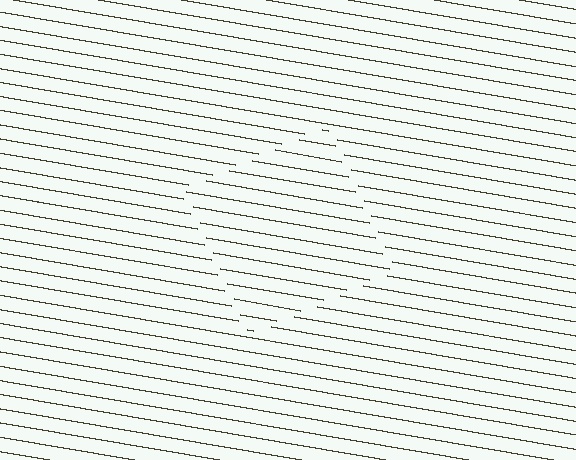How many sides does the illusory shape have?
4 sides — the line-ends trace a square.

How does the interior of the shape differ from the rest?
The interior of the shape contains the same grating, shifted by half a period — the contour is defined by the phase discontinuity where line-ends from the inner and outer gratings abut.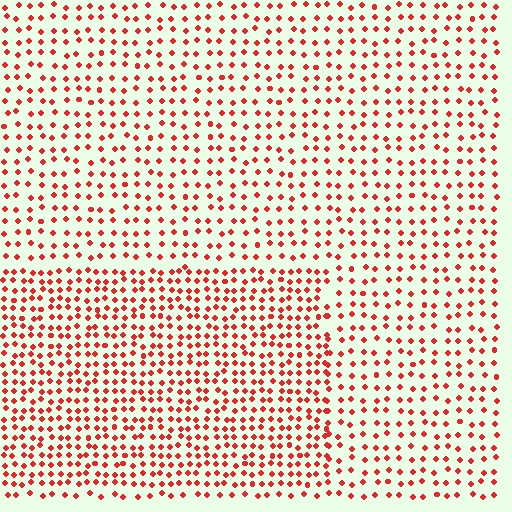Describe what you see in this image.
The image contains small red elements arranged at two different densities. A rectangle-shaped region is visible where the elements are more densely packed than the surrounding area.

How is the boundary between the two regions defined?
The boundary is defined by a change in element density (approximately 1.7x ratio). All elements are the same color, size, and shape.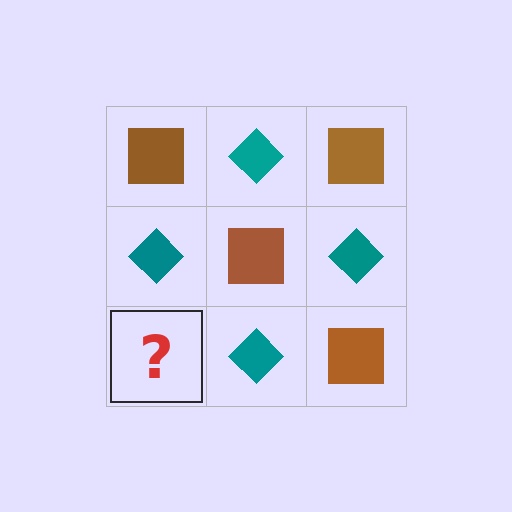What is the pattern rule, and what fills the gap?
The rule is that it alternates brown square and teal diamond in a checkerboard pattern. The gap should be filled with a brown square.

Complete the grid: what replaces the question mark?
The question mark should be replaced with a brown square.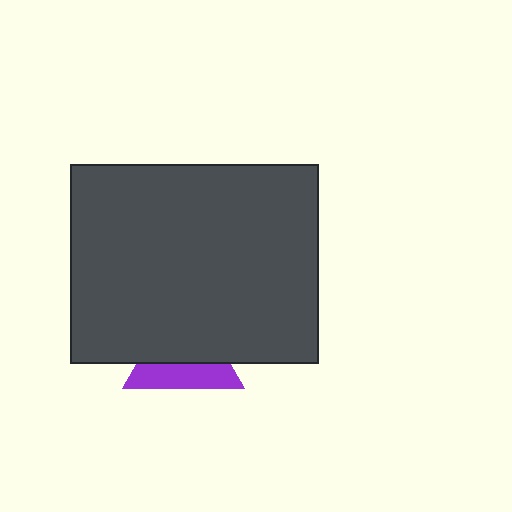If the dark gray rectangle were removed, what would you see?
You would see the complete purple triangle.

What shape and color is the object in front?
The object in front is a dark gray rectangle.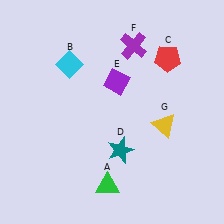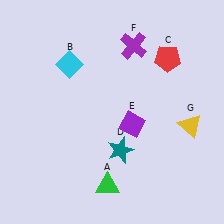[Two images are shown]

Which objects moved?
The objects that moved are: the purple diamond (E), the yellow triangle (G).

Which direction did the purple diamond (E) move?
The purple diamond (E) moved down.